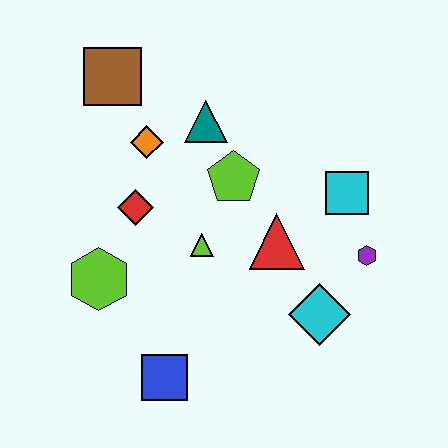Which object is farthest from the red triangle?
The brown square is farthest from the red triangle.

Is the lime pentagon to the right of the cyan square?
No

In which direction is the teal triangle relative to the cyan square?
The teal triangle is to the left of the cyan square.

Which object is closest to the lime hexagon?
The red diamond is closest to the lime hexagon.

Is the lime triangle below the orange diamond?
Yes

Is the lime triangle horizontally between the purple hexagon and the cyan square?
No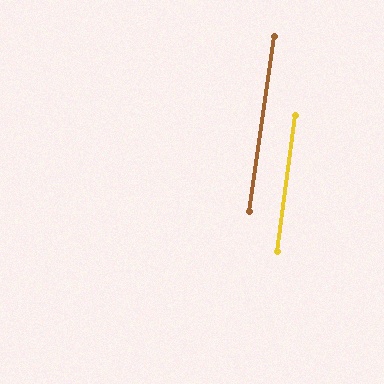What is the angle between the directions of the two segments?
Approximately 1 degree.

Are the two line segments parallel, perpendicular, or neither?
Parallel — their directions differ by only 0.9°.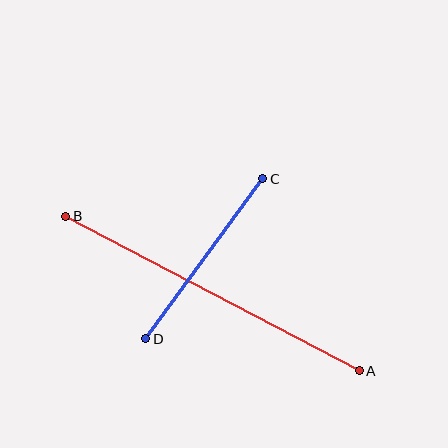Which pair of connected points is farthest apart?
Points A and B are farthest apart.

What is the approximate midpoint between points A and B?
The midpoint is at approximately (212, 294) pixels.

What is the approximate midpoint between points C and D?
The midpoint is at approximately (204, 259) pixels.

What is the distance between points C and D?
The distance is approximately 198 pixels.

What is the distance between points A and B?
The distance is approximately 332 pixels.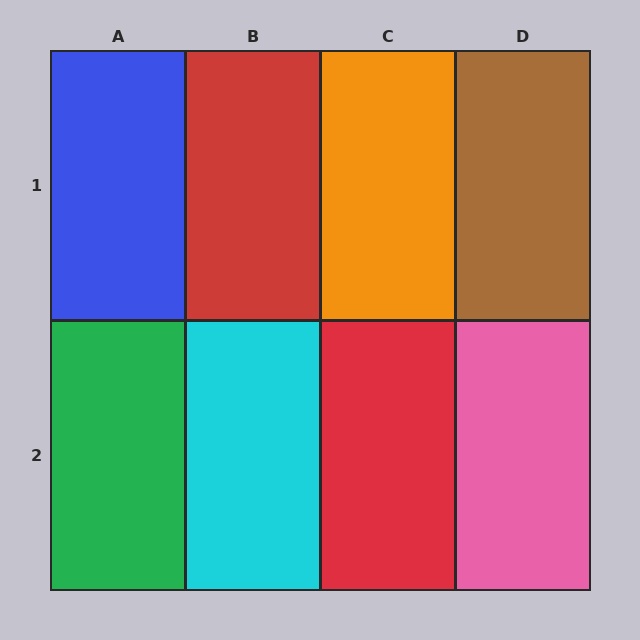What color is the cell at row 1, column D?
Brown.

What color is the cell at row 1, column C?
Orange.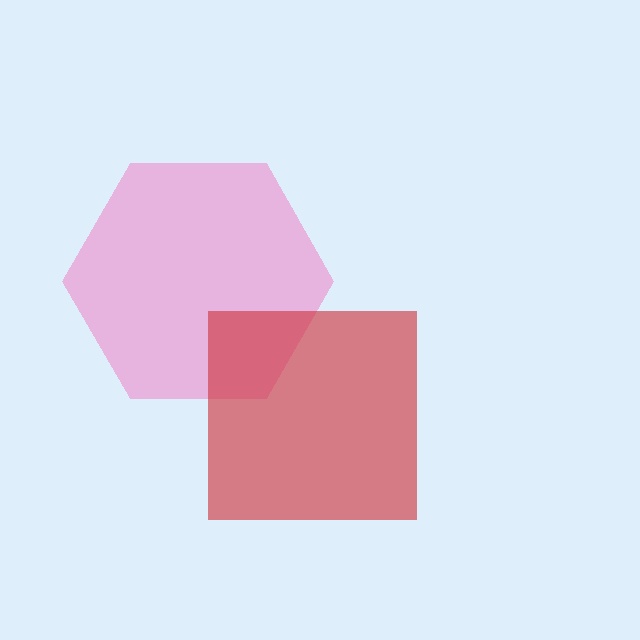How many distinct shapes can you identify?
There are 2 distinct shapes: a pink hexagon, a red square.